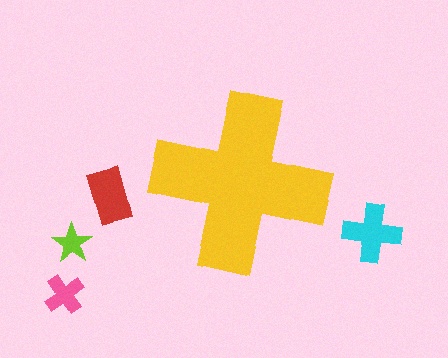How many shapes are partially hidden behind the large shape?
0 shapes are partially hidden.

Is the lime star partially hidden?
No, the lime star is fully visible.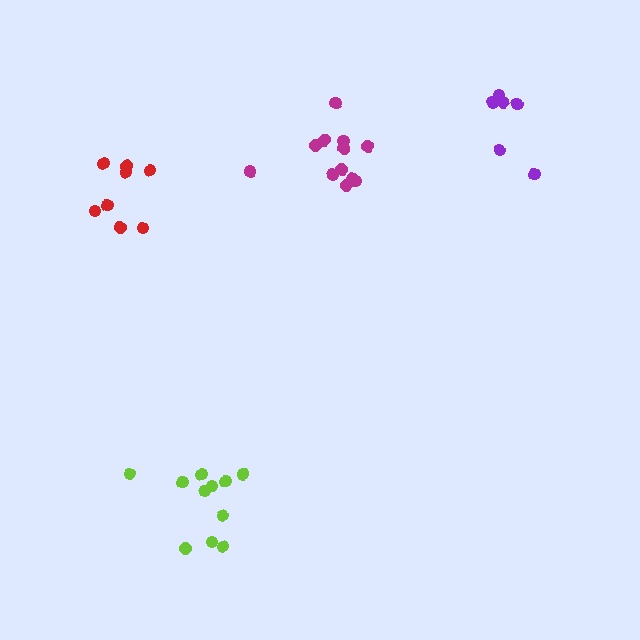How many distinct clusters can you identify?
There are 4 distinct clusters.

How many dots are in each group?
Group 1: 11 dots, Group 2: 6 dots, Group 3: 8 dots, Group 4: 12 dots (37 total).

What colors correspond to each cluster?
The clusters are colored: lime, purple, red, magenta.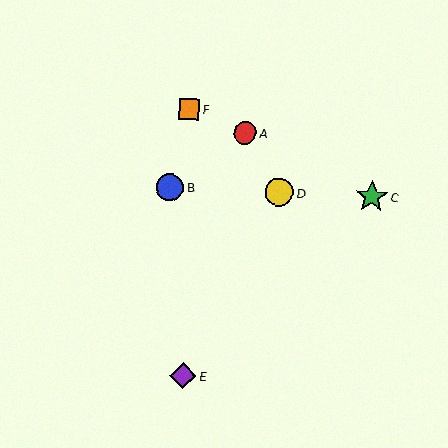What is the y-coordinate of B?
Object B is at y≈187.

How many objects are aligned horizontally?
3 objects (B, C, D) are aligned horizontally.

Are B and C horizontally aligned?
Yes, both are at y≈187.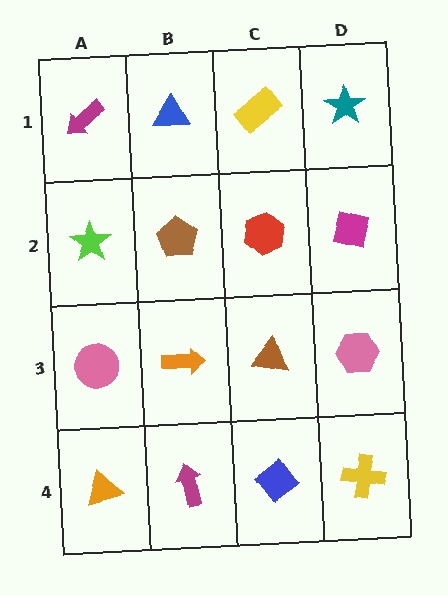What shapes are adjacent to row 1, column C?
A red hexagon (row 2, column C), a blue triangle (row 1, column B), a teal star (row 1, column D).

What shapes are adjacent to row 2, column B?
A blue triangle (row 1, column B), an orange arrow (row 3, column B), a lime star (row 2, column A), a red hexagon (row 2, column C).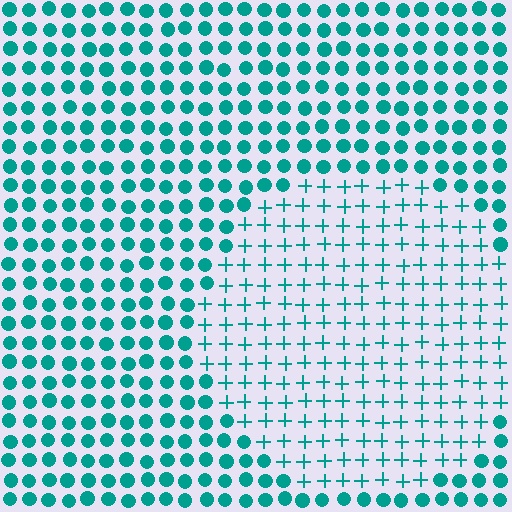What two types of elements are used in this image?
The image uses plus signs inside the circle region and circles outside it.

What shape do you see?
I see a circle.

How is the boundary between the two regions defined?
The boundary is defined by a change in element shape: plus signs inside vs. circles outside. All elements share the same color and spacing.